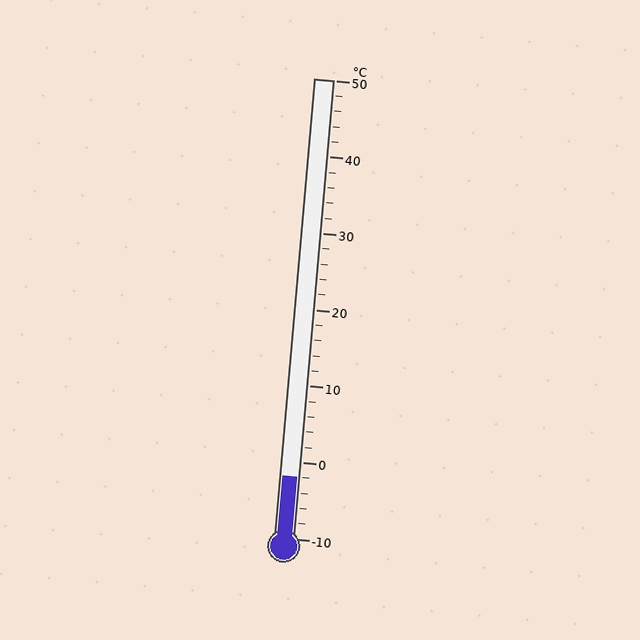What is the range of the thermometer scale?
The thermometer scale ranges from -10°C to 50°C.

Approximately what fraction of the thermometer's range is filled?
The thermometer is filled to approximately 15% of its range.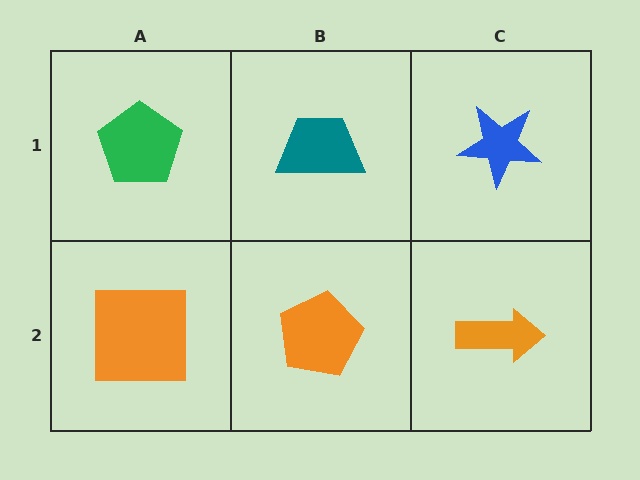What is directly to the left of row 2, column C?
An orange pentagon.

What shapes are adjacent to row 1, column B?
An orange pentagon (row 2, column B), a green pentagon (row 1, column A), a blue star (row 1, column C).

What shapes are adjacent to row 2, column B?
A teal trapezoid (row 1, column B), an orange square (row 2, column A), an orange arrow (row 2, column C).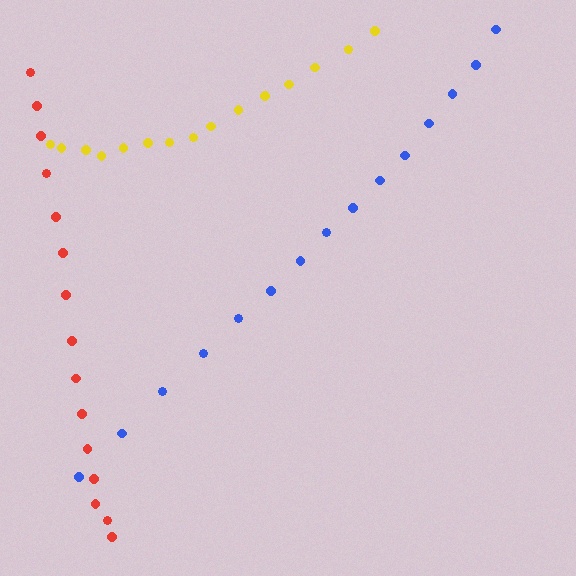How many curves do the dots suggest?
There are 3 distinct paths.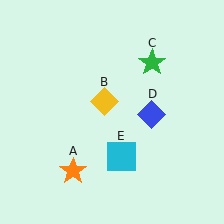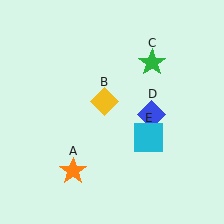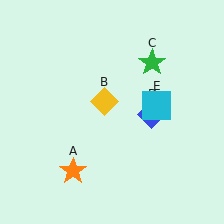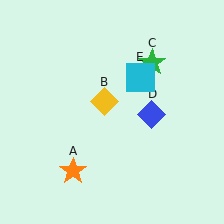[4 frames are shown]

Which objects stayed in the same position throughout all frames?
Orange star (object A) and yellow diamond (object B) and green star (object C) and blue diamond (object D) remained stationary.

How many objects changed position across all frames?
1 object changed position: cyan square (object E).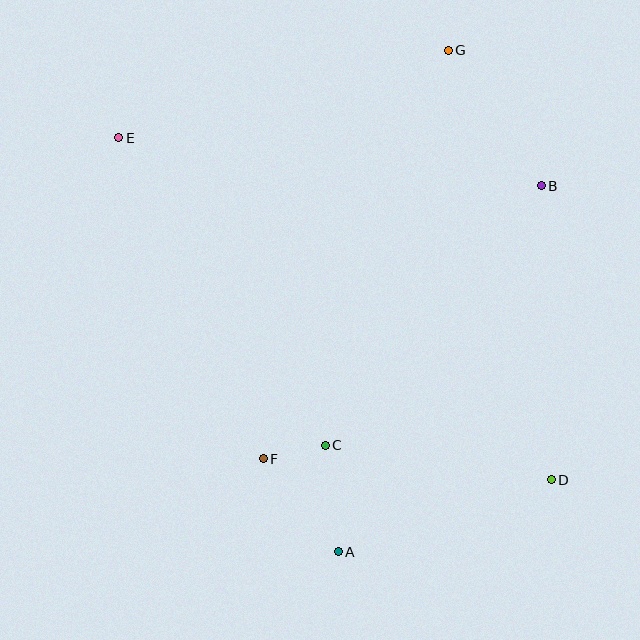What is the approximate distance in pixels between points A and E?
The distance between A and E is approximately 468 pixels.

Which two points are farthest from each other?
Points D and E are farthest from each other.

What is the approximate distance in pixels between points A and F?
The distance between A and F is approximately 119 pixels.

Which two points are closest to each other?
Points C and F are closest to each other.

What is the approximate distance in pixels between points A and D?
The distance between A and D is approximately 225 pixels.